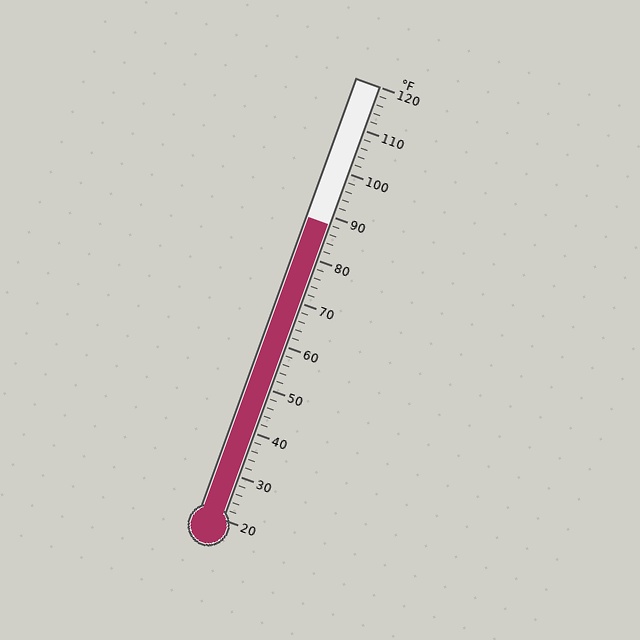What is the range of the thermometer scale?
The thermometer scale ranges from 20°F to 120°F.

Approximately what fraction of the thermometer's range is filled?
The thermometer is filled to approximately 70% of its range.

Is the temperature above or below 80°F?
The temperature is above 80°F.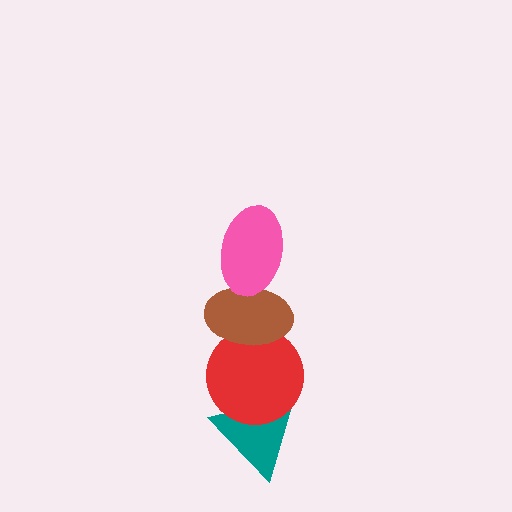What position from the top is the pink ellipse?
The pink ellipse is 1st from the top.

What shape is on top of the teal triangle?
The red circle is on top of the teal triangle.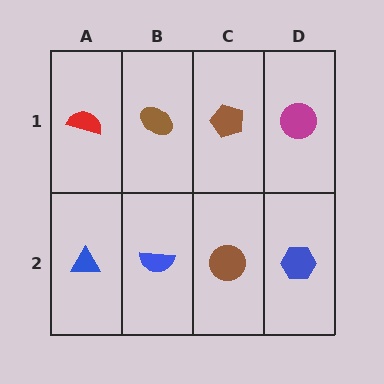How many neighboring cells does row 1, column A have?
2.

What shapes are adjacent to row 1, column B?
A blue semicircle (row 2, column B), a red semicircle (row 1, column A), a brown pentagon (row 1, column C).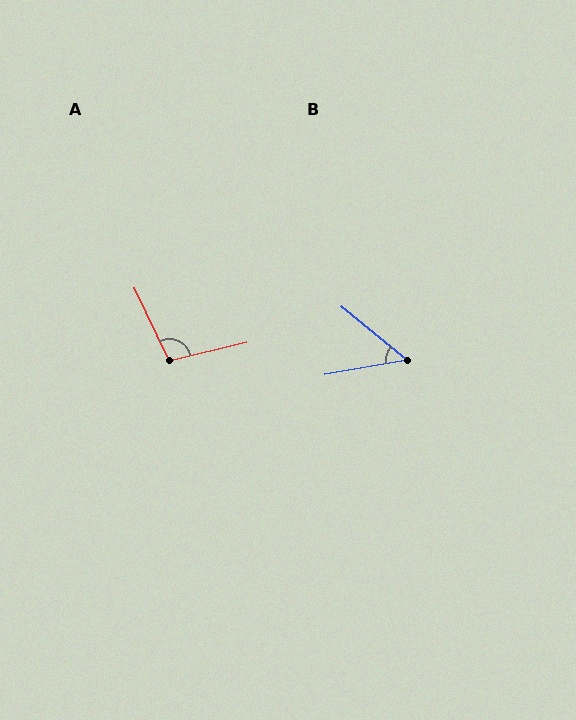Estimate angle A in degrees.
Approximately 102 degrees.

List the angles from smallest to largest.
B (49°), A (102°).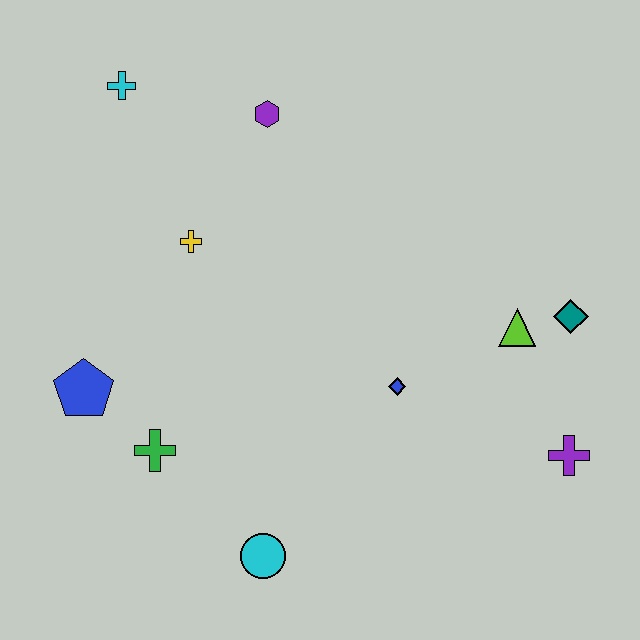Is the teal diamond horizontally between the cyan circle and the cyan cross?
No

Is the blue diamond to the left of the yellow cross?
No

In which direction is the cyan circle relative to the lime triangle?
The cyan circle is to the left of the lime triangle.